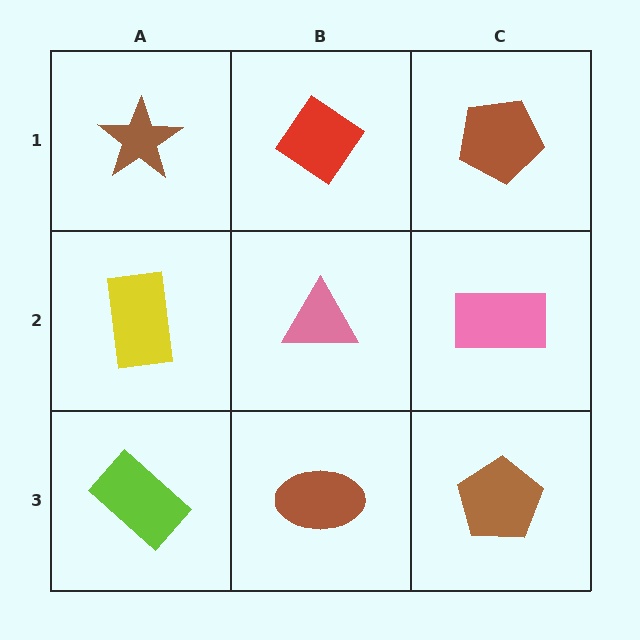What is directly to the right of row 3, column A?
A brown ellipse.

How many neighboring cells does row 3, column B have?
3.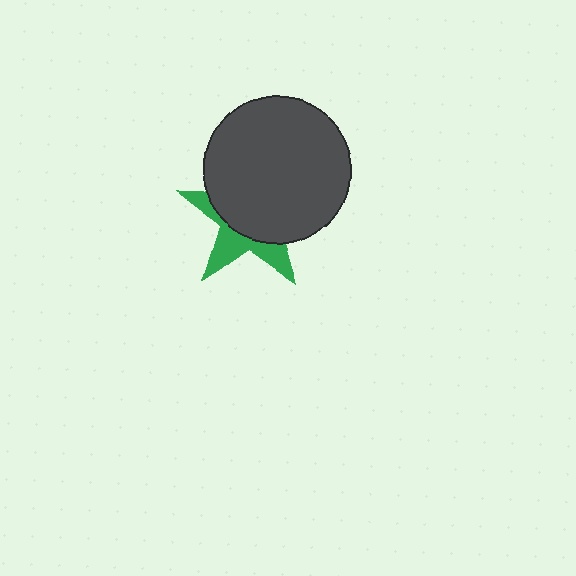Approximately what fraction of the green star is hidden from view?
Roughly 64% of the green star is hidden behind the dark gray circle.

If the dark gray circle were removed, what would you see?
You would see the complete green star.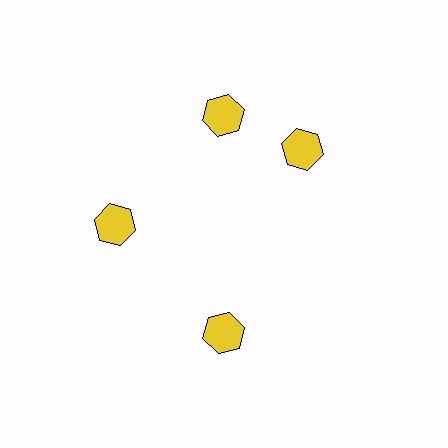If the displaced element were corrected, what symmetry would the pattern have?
It would have 4-fold rotational symmetry — the pattern would map onto itself every 90 degrees.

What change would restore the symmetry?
The symmetry would be restored by rotating it back into even spacing with its neighbors so that all 4 hexagons sit at equal angles and equal distance from the center.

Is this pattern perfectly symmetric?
No. The 4 yellow hexagons are arranged in a ring, but one element near the 3 o'clock position is rotated out of alignment along the ring, breaking the 4-fold rotational symmetry.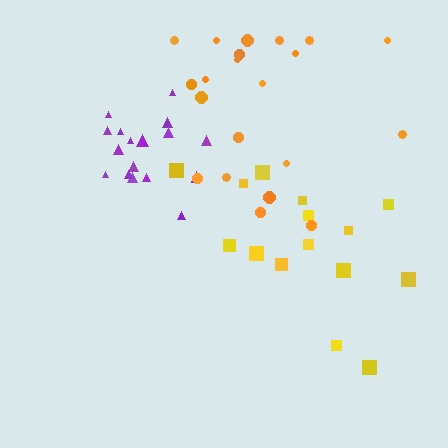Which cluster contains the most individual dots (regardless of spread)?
Orange (22).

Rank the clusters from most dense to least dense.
purple, orange, yellow.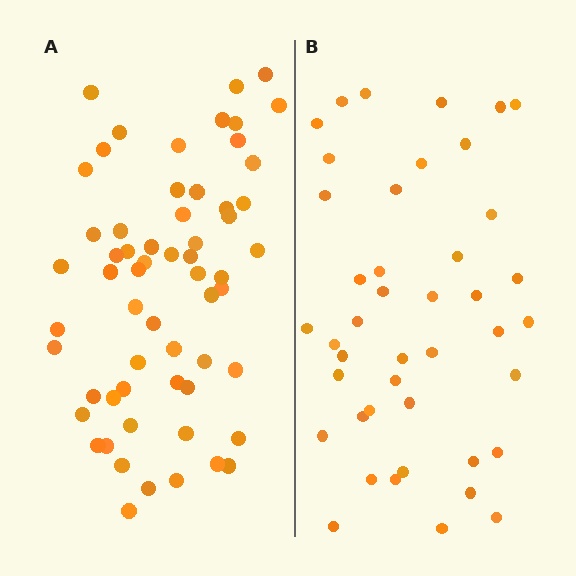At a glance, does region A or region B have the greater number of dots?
Region A (the left region) has more dots.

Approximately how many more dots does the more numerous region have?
Region A has approximately 15 more dots than region B.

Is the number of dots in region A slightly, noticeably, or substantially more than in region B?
Region A has noticeably more, but not dramatically so. The ratio is roughly 1.4 to 1.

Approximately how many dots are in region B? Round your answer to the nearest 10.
About 40 dots. (The exact count is 43, which rounds to 40.)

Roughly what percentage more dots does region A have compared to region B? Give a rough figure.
About 40% more.